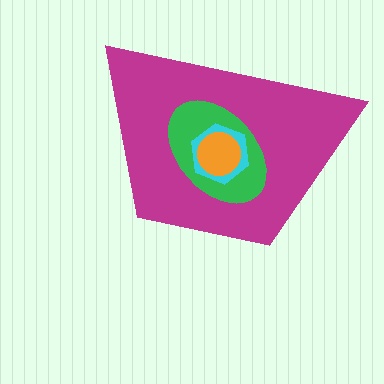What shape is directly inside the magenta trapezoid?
The green ellipse.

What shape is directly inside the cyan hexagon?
The orange circle.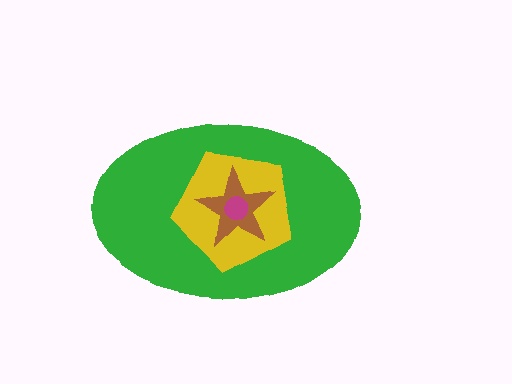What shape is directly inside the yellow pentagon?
The brown star.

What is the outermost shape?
The green ellipse.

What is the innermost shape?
The magenta circle.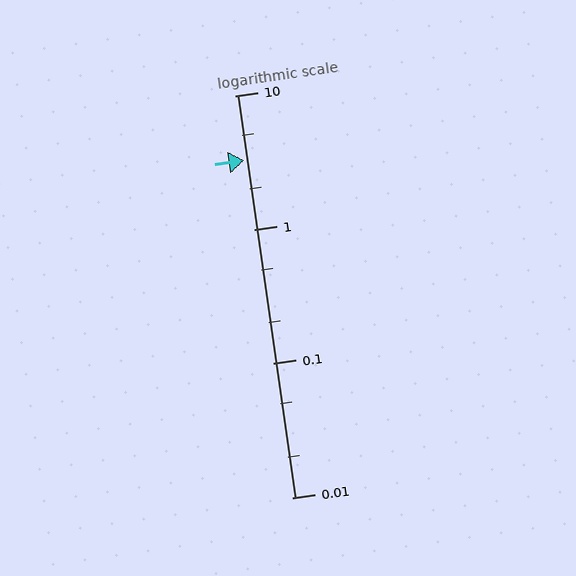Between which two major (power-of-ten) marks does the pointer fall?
The pointer is between 1 and 10.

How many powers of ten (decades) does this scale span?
The scale spans 3 decades, from 0.01 to 10.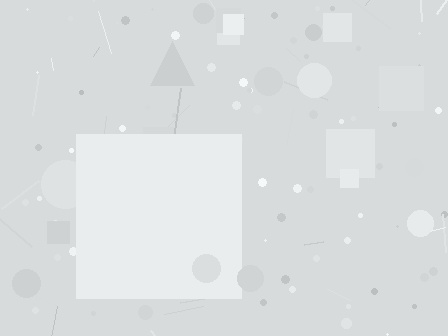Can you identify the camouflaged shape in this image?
The camouflaged shape is a square.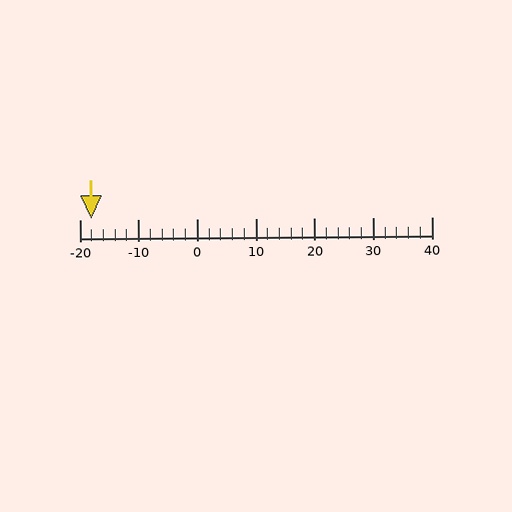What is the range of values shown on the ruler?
The ruler shows values from -20 to 40.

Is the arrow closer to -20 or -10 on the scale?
The arrow is closer to -20.